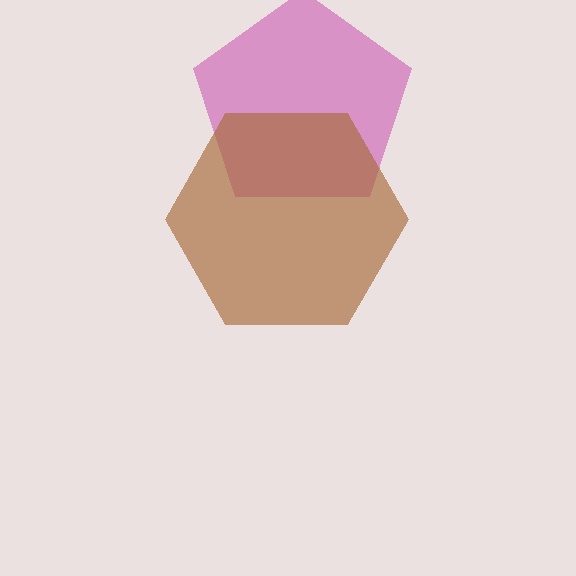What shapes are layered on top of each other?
The layered shapes are: a magenta pentagon, a brown hexagon.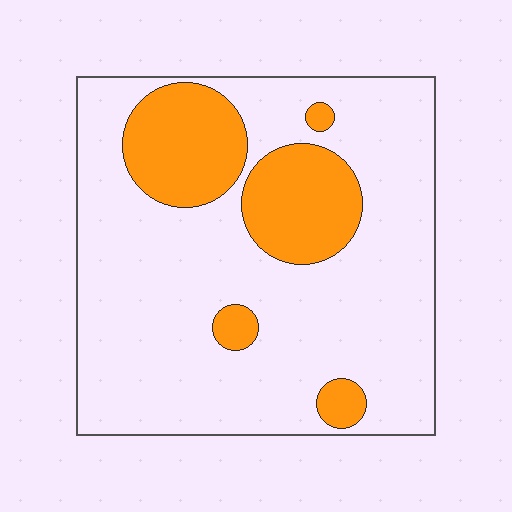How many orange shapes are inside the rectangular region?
5.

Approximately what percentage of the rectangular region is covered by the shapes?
Approximately 20%.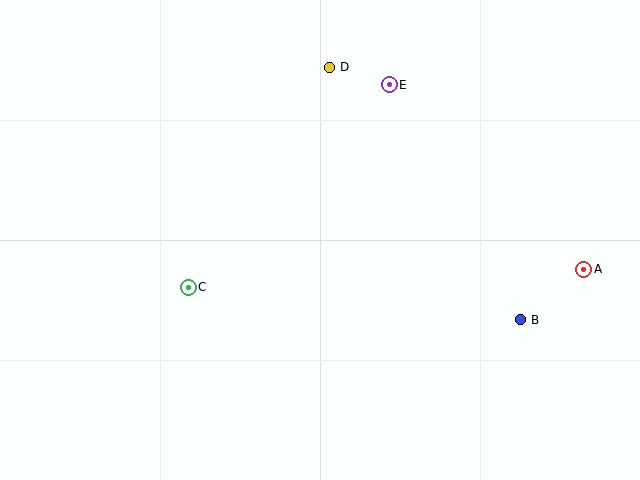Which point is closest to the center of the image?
Point C at (188, 287) is closest to the center.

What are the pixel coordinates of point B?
Point B is at (521, 320).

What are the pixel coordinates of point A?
Point A is at (584, 269).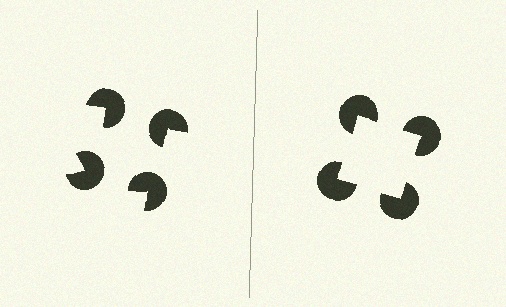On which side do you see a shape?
An illusory square appears on the right side. On the left side the wedge cuts are rotated, so no coherent shape forms.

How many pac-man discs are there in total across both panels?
8 — 4 on each side.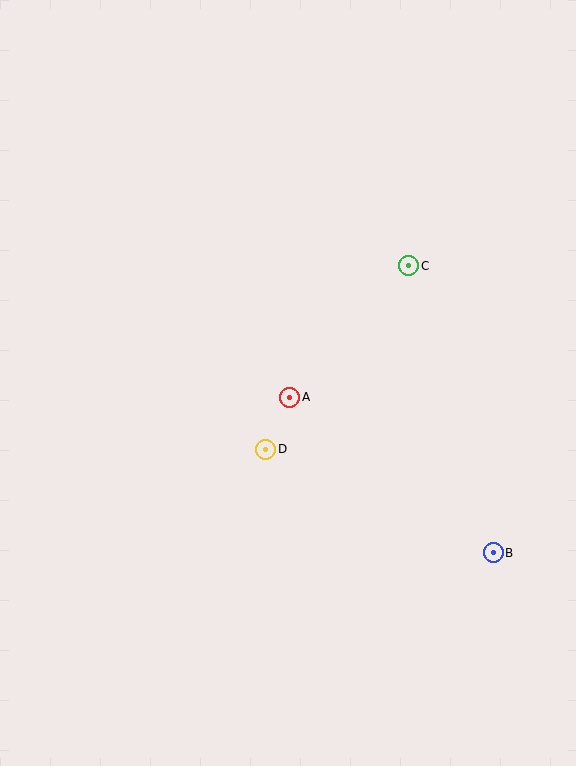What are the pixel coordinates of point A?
Point A is at (290, 397).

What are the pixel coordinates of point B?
Point B is at (493, 553).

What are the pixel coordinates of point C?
Point C is at (409, 266).